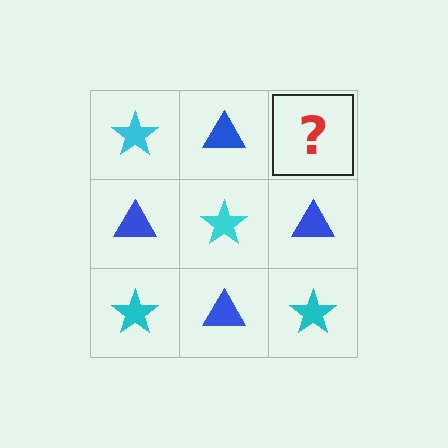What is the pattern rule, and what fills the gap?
The rule is that it alternates cyan star and blue triangle in a checkerboard pattern. The gap should be filled with a cyan star.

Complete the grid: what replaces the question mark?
The question mark should be replaced with a cyan star.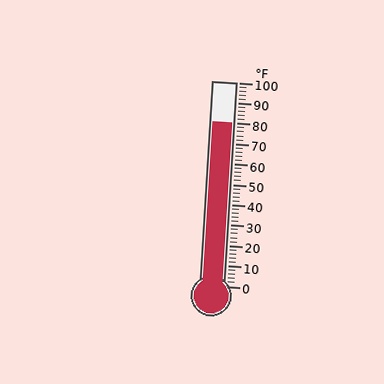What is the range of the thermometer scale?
The thermometer scale ranges from 0°F to 100°F.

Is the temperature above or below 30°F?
The temperature is above 30°F.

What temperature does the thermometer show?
The thermometer shows approximately 80°F.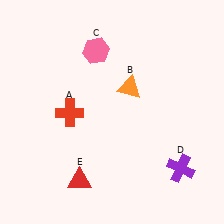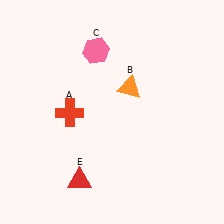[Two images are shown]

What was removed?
The purple cross (D) was removed in Image 2.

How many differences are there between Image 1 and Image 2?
There is 1 difference between the two images.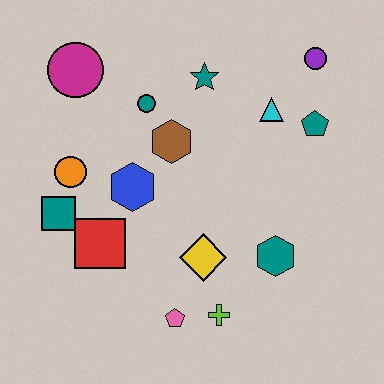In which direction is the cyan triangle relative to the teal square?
The cyan triangle is to the right of the teal square.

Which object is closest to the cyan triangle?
The teal pentagon is closest to the cyan triangle.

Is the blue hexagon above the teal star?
No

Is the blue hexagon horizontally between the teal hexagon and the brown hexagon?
No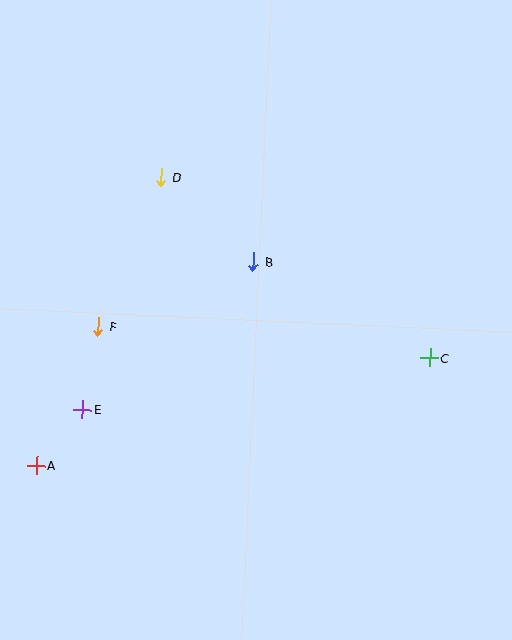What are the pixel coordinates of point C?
Point C is at (430, 358).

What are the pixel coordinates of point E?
Point E is at (83, 410).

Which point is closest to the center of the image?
Point B at (253, 262) is closest to the center.